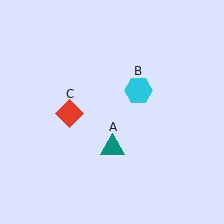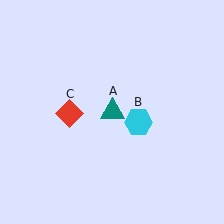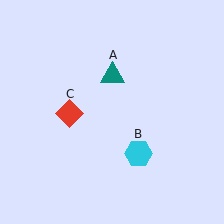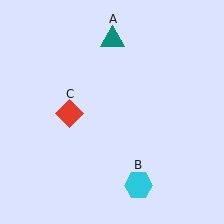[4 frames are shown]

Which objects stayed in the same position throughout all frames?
Red diamond (object C) remained stationary.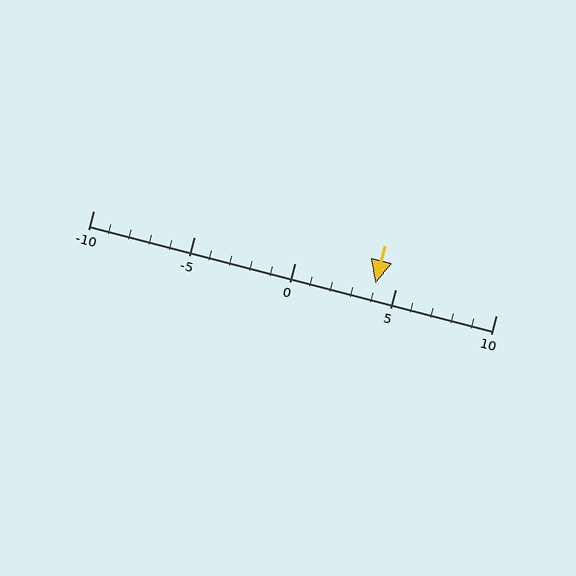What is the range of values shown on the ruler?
The ruler shows values from -10 to 10.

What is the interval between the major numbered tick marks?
The major tick marks are spaced 5 units apart.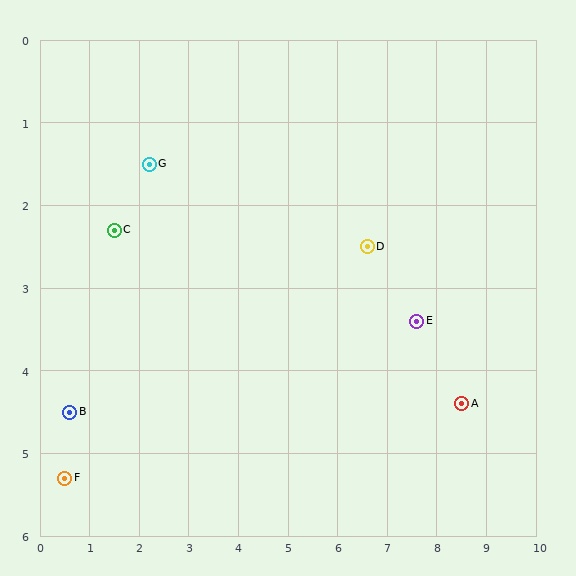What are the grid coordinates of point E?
Point E is at approximately (7.6, 3.4).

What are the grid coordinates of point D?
Point D is at approximately (6.6, 2.5).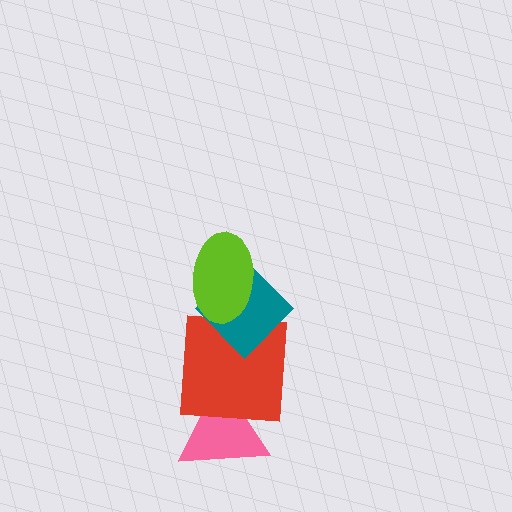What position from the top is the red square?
The red square is 3rd from the top.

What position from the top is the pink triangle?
The pink triangle is 4th from the top.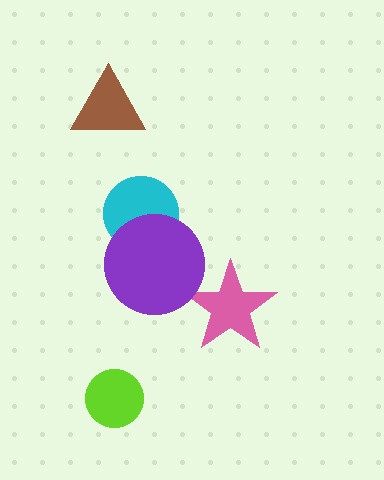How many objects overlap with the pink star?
1 object overlaps with the pink star.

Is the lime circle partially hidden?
No, no other shape covers it.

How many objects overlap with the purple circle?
2 objects overlap with the purple circle.